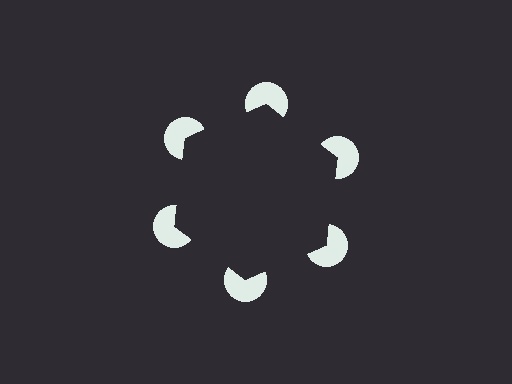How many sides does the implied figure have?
6 sides.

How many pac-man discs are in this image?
There are 6 — one at each vertex of the illusory hexagon.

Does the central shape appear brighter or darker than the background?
It typically appears slightly darker than the background, even though no actual brightness change is drawn.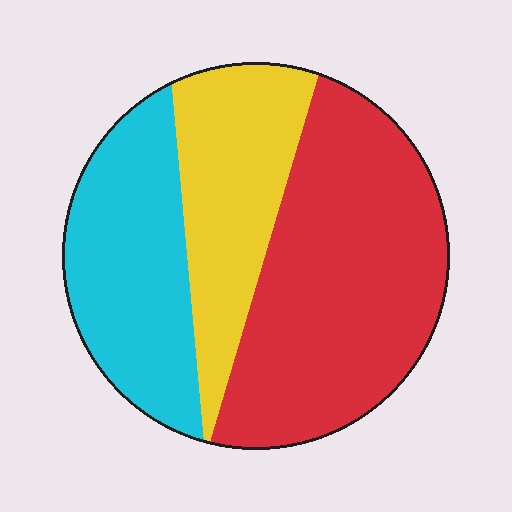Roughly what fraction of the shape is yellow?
Yellow takes up about one quarter (1/4) of the shape.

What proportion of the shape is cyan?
Cyan covers 28% of the shape.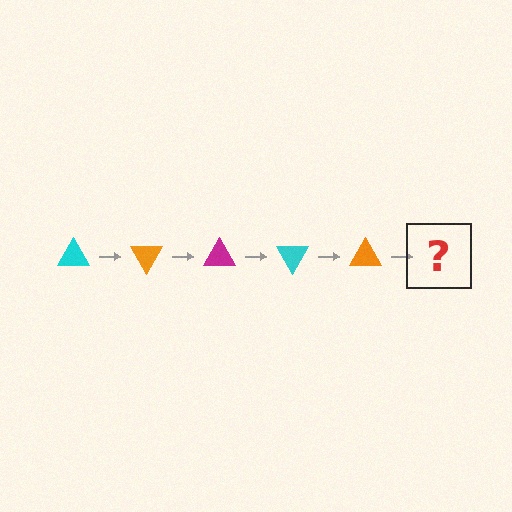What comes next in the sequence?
The next element should be a magenta triangle, rotated 300 degrees from the start.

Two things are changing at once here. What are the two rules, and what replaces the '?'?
The two rules are that it rotates 60 degrees each step and the color cycles through cyan, orange, and magenta. The '?' should be a magenta triangle, rotated 300 degrees from the start.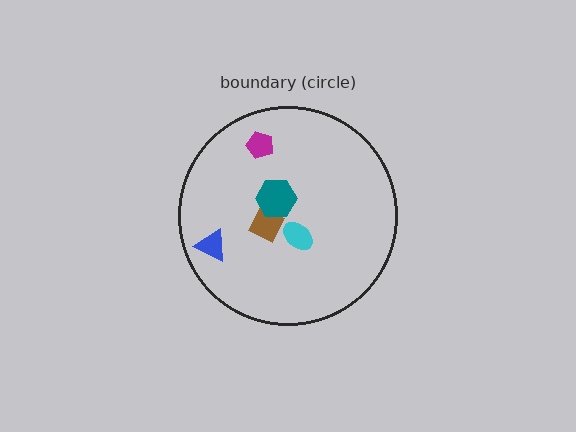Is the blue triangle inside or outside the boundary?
Inside.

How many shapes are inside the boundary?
5 inside, 0 outside.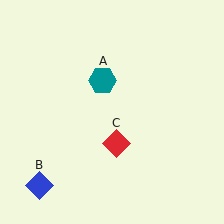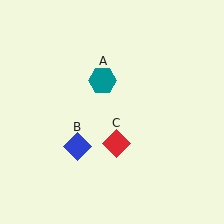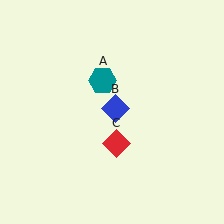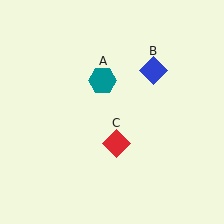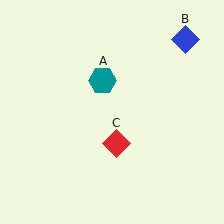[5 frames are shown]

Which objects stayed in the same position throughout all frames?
Teal hexagon (object A) and red diamond (object C) remained stationary.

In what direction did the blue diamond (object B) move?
The blue diamond (object B) moved up and to the right.